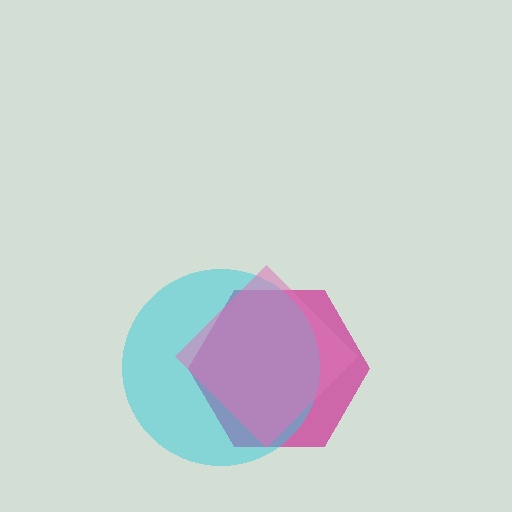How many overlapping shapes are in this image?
There are 3 overlapping shapes in the image.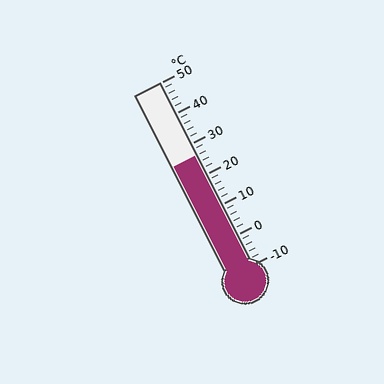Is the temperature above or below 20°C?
The temperature is above 20°C.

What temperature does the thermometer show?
The thermometer shows approximately 26°C.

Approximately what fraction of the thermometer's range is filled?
The thermometer is filled to approximately 60% of its range.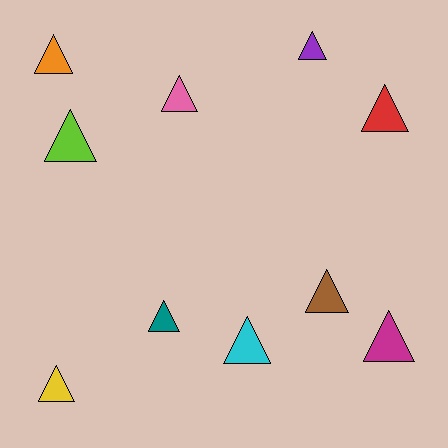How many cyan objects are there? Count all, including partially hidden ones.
There is 1 cyan object.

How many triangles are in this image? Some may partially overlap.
There are 10 triangles.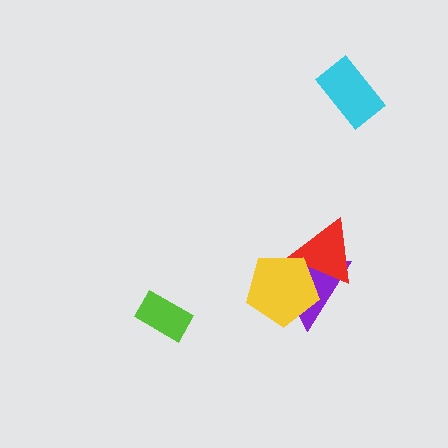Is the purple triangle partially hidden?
Yes, it is partially covered by another shape.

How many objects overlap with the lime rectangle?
0 objects overlap with the lime rectangle.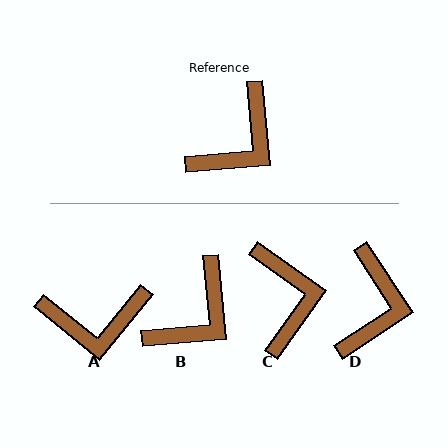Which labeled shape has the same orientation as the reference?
B.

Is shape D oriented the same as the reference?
No, it is off by about 28 degrees.